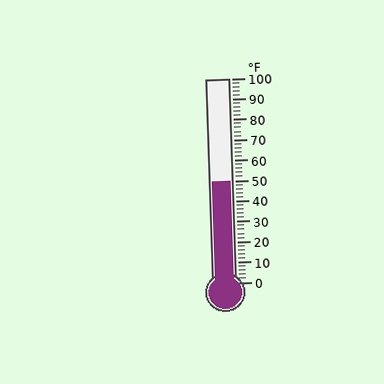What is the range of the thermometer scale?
The thermometer scale ranges from 0°F to 100°F.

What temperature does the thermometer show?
The thermometer shows approximately 50°F.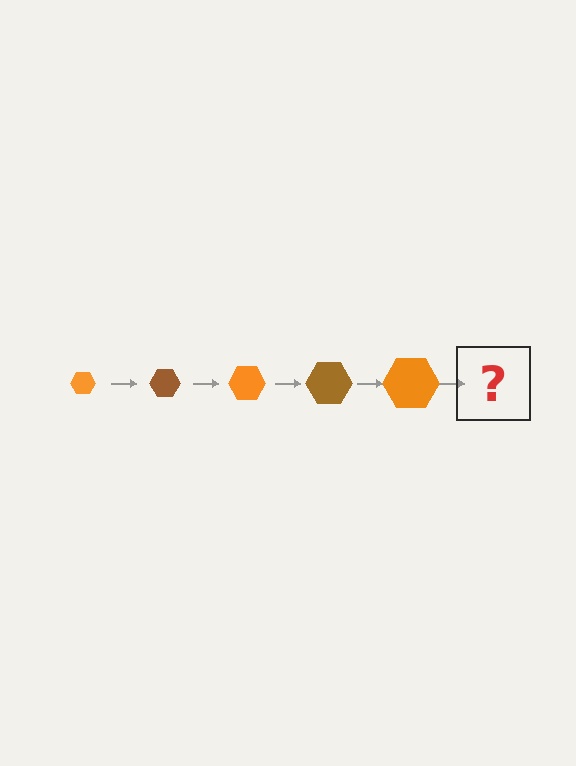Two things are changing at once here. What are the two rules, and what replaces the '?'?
The two rules are that the hexagon grows larger each step and the color cycles through orange and brown. The '?' should be a brown hexagon, larger than the previous one.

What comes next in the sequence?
The next element should be a brown hexagon, larger than the previous one.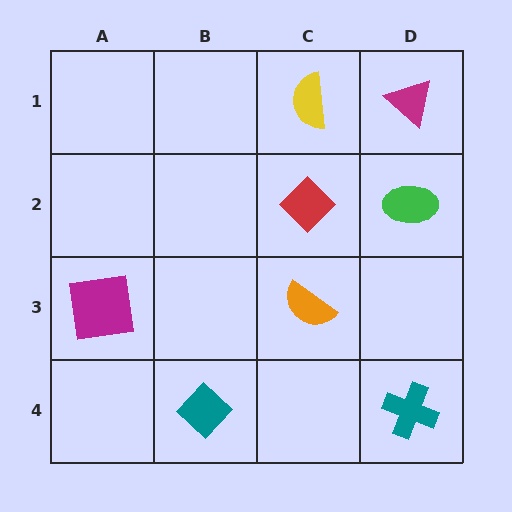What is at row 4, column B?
A teal diamond.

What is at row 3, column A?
A magenta square.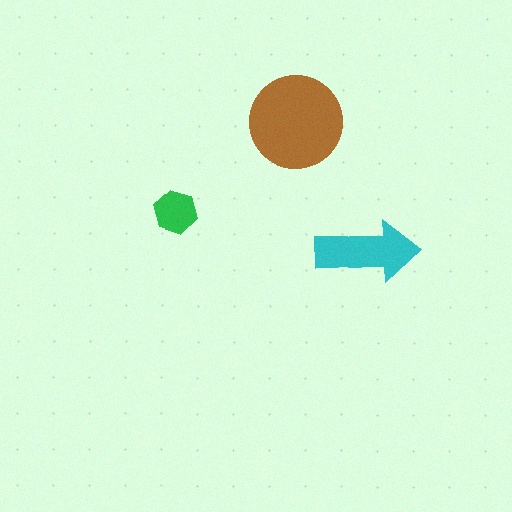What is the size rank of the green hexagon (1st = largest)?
3rd.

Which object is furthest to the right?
The cyan arrow is rightmost.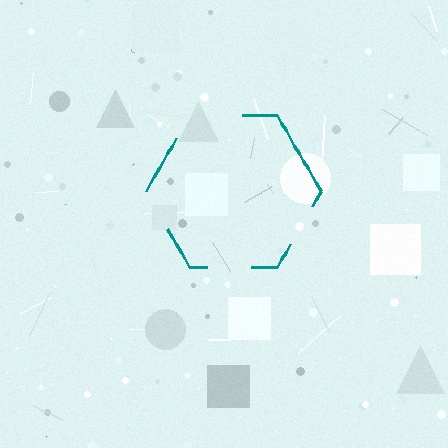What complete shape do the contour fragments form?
The contour fragments form a hexagon.